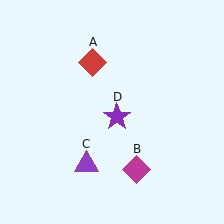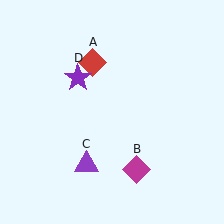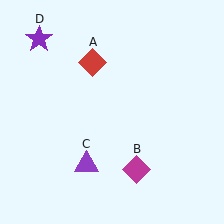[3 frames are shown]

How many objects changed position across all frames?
1 object changed position: purple star (object D).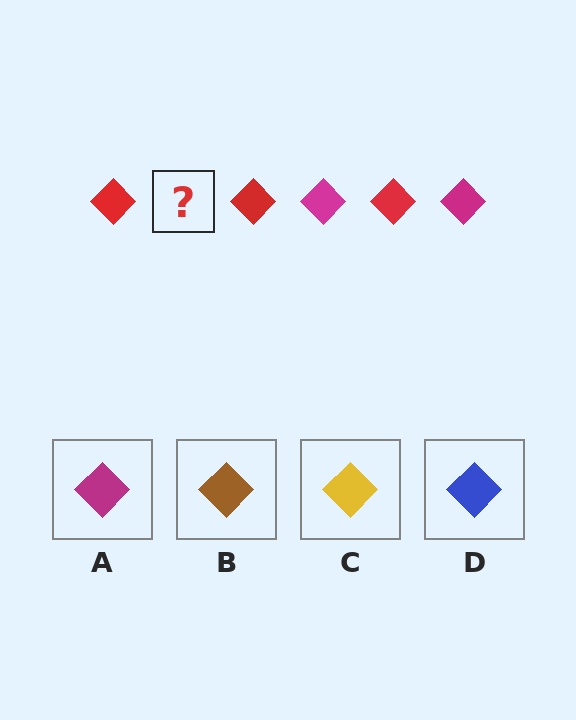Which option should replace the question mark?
Option A.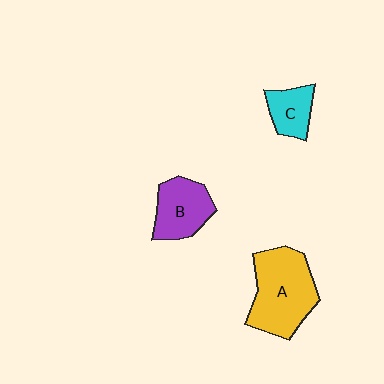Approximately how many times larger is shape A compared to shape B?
Approximately 1.6 times.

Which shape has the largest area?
Shape A (yellow).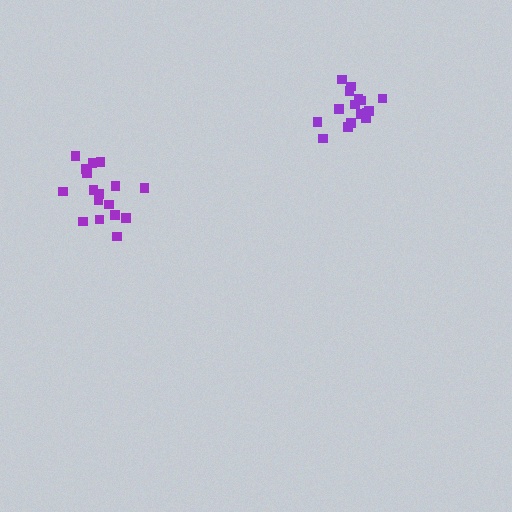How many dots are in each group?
Group 1: 17 dots, Group 2: 16 dots (33 total).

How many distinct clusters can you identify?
There are 2 distinct clusters.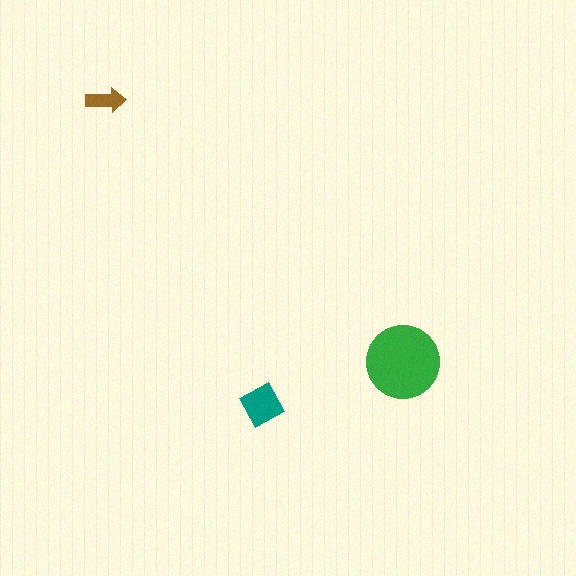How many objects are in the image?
There are 3 objects in the image.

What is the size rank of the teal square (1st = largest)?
2nd.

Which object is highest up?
The brown arrow is topmost.